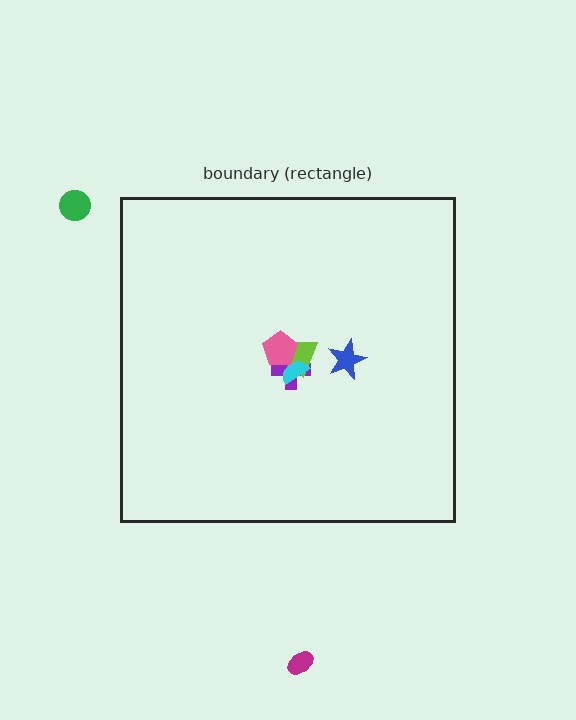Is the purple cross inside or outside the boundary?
Inside.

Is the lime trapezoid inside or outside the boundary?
Inside.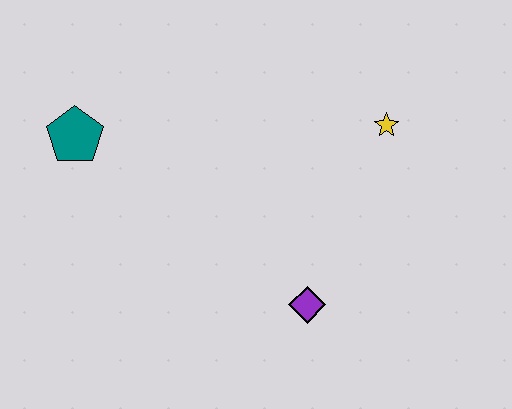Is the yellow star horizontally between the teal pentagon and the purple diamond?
No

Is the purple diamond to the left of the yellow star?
Yes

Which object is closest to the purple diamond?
The yellow star is closest to the purple diamond.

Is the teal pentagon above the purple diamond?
Yes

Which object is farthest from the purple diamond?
The teal pentagon is farthest from the purple diamond.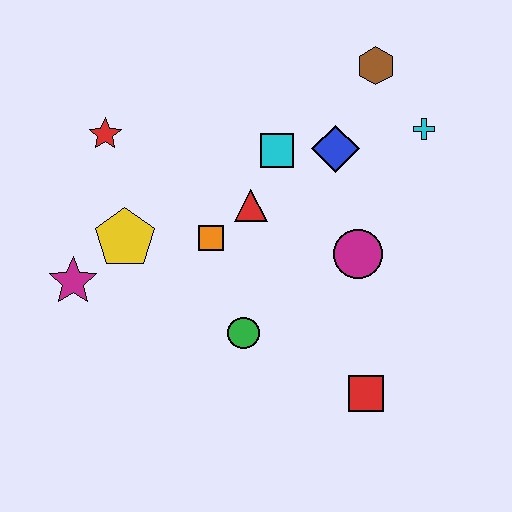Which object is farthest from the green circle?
The brown hexagon is farthest from the green circle.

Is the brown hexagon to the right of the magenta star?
Yes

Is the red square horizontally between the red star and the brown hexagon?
Yes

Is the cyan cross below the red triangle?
No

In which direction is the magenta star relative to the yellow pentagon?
The magenta star is to the left of the yellow pentagon.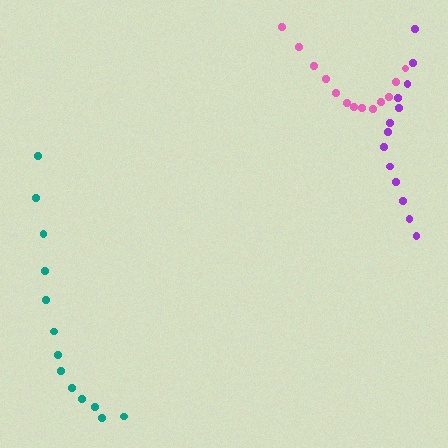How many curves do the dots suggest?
There are 3 distinct paths.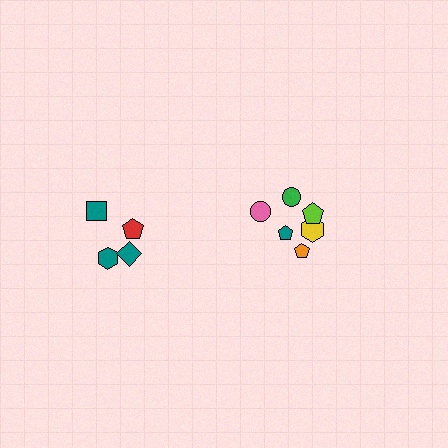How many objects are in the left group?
There are 4 objects.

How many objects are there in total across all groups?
There are 10 objects.